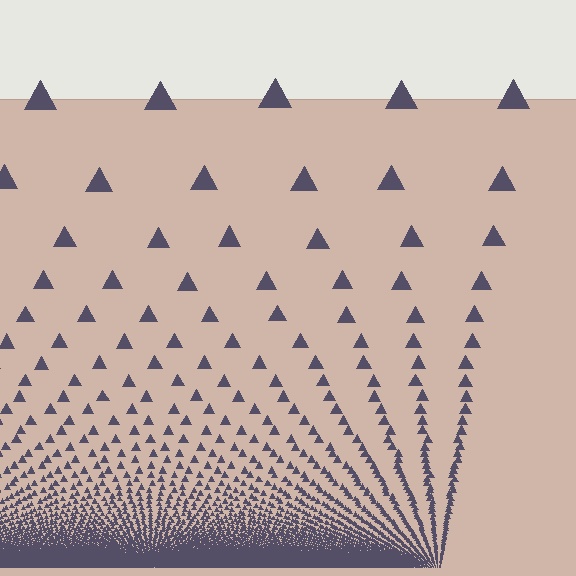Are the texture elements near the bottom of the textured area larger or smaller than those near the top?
Smaller. The gradient is inverted — elements near the bottom are smaller and denser.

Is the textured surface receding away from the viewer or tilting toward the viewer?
The surface appears to tilt toward the viewer. Texture elements get larger and sparser toward the top.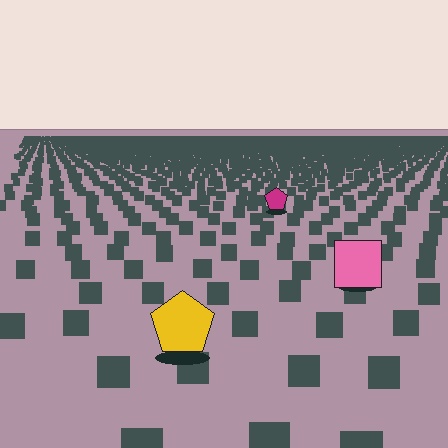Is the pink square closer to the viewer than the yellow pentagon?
No. The yellow pentagon is closer — you can tell from the texture gradient: the ground texture is coarser near it.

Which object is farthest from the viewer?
The magenta pentagon is farthest from the viewer. It appears smaller and the ground texture around it is denser.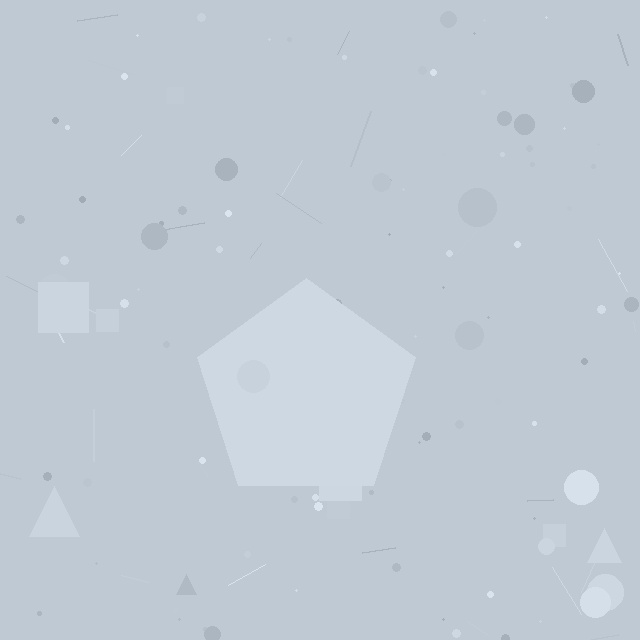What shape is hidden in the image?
A pentagon is hidden in the image.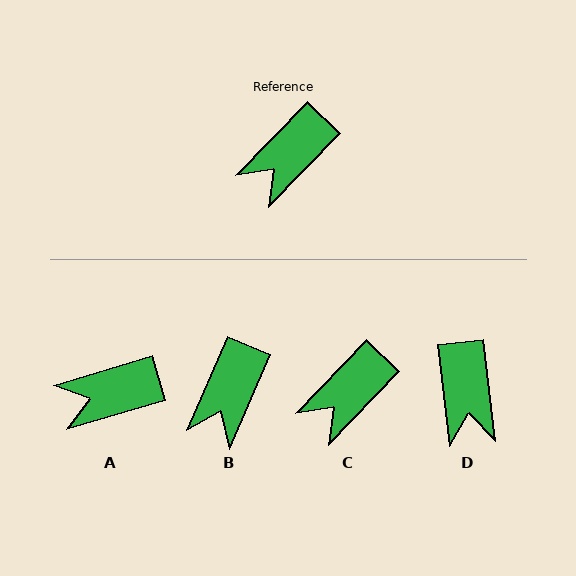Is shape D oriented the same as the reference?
No, it is off by about 50 degrees.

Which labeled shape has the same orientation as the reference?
C.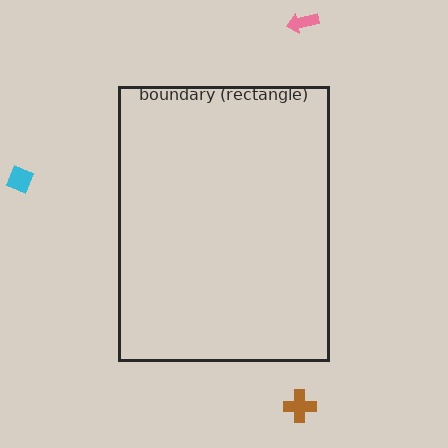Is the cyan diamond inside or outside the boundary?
Outside.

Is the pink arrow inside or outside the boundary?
Outside.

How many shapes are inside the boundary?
0 inside, 3 outside.